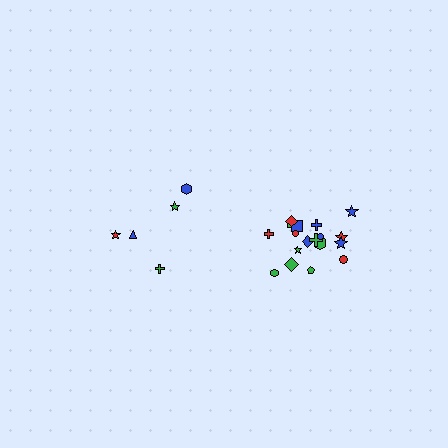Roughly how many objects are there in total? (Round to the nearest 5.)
Roughly 25 objects in total.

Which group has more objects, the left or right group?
The right group.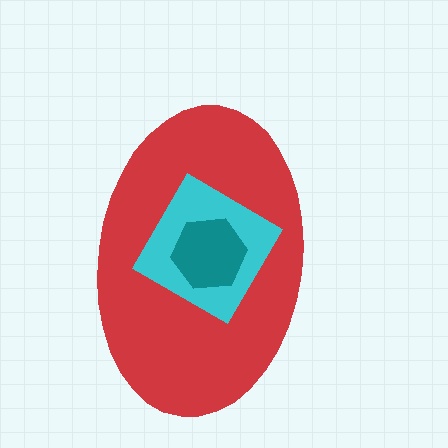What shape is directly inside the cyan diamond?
The teal hexagon.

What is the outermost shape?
The red ellipse.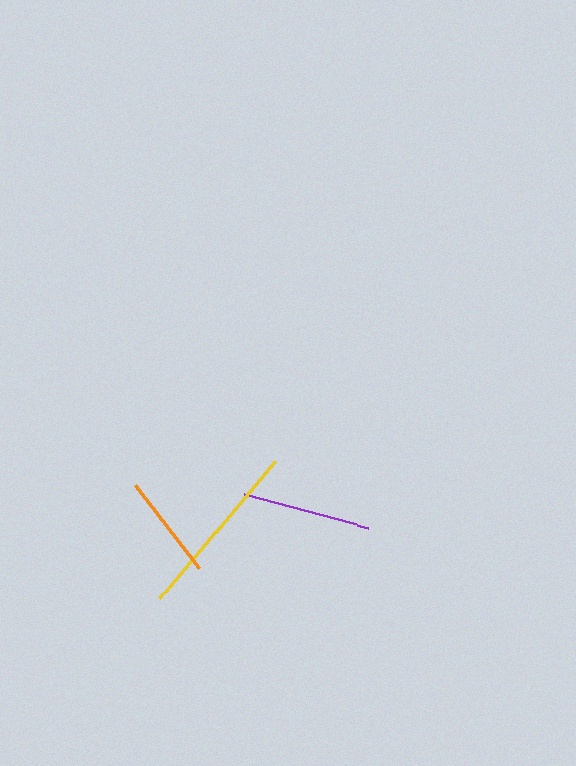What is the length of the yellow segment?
The yellow segment is approximately 180 pixels long.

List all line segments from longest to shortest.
From longest to shortest: yellow, purple, orange.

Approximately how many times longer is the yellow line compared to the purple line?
The yellow line is approximately 1.4 times the length of the purple line.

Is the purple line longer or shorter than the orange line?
The purple line is longer than the orange line.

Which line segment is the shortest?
The orange line is the shortest at approximately 105 pixels.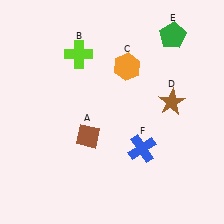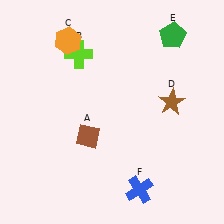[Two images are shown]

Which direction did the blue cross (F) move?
The blue cross (F) moved down.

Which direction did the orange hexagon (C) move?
The orange hexagon (C) moved left.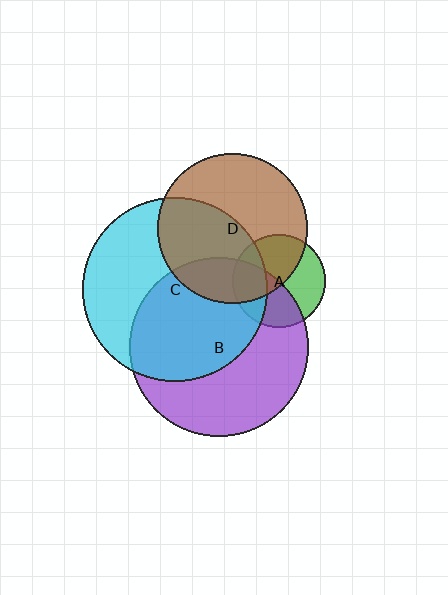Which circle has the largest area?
Circle C (cyan).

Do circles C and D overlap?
Yes.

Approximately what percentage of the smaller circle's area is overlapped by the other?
Approximately 50%.